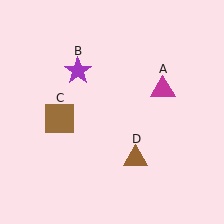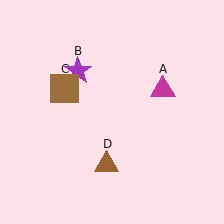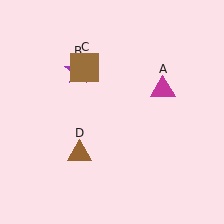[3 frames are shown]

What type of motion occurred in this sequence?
The brown square (object C), brown triangle (object D) rotated clockwise around the center of the scene.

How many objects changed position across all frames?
2 objects changed position: brown square (object C), brown triangle (object D).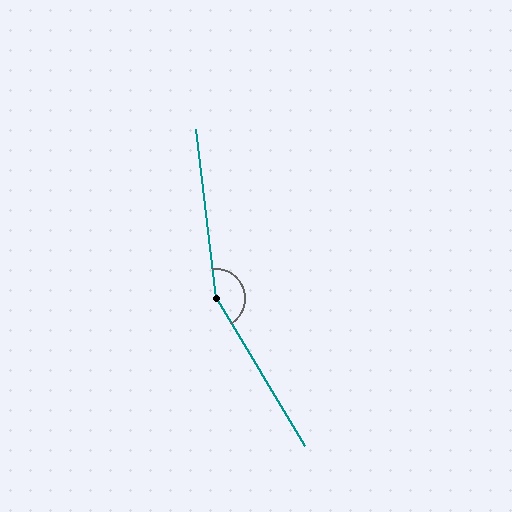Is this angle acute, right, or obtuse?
It is obtuse.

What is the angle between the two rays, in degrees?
Approximately 155 degrees.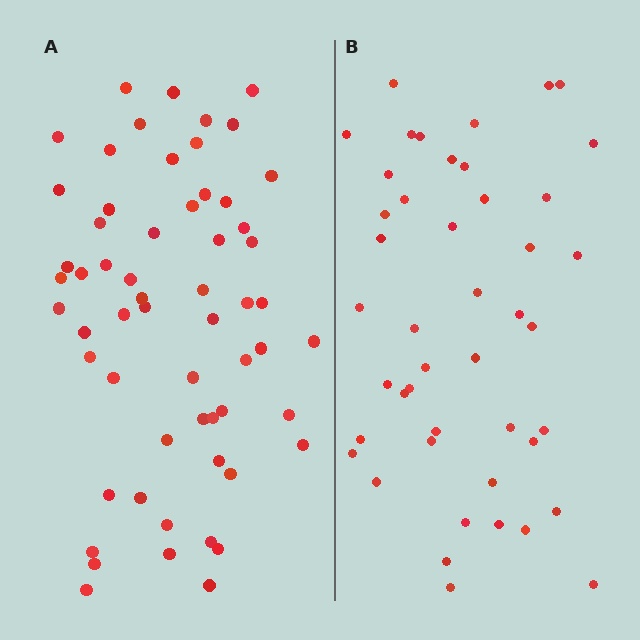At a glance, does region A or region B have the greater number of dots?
Region A (the left region) has more dots.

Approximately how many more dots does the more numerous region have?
Region A has approximately 15 more dots than region B.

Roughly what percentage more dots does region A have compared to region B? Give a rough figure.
About 30% more.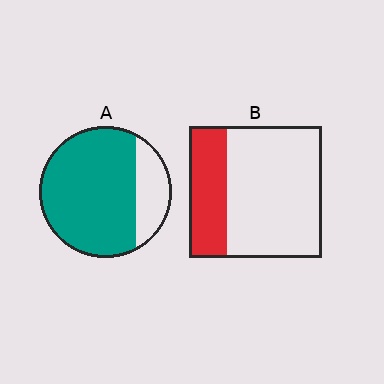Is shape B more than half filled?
No.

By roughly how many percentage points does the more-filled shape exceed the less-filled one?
By roughly 50 percentage points (A over B).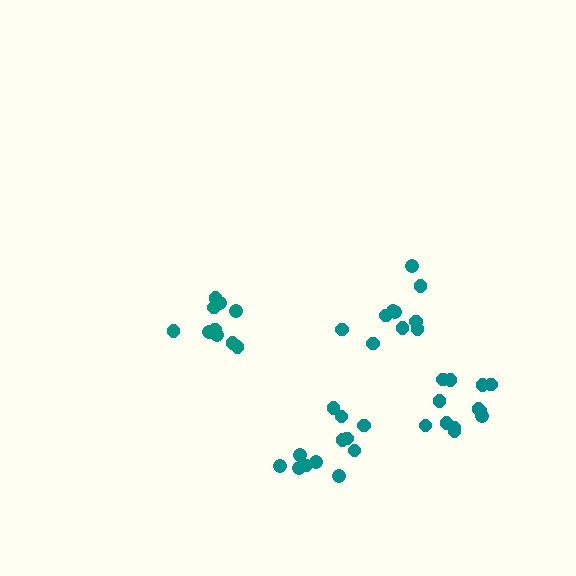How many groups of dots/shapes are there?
There are 4 groups.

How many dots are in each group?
Group 1: 12 dots, Group 2: 12 dots, Group 3: 10 dots, Group 4: 10 dots (44 total).